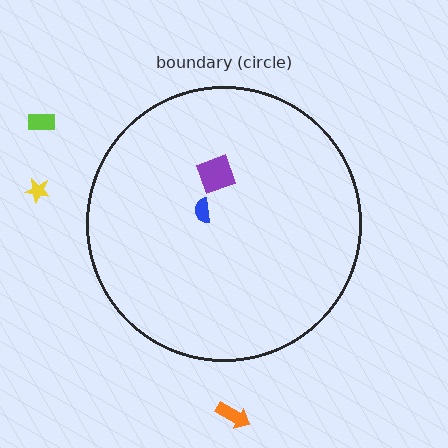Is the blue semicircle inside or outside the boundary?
Inside.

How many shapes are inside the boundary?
2 inside, 3 outside.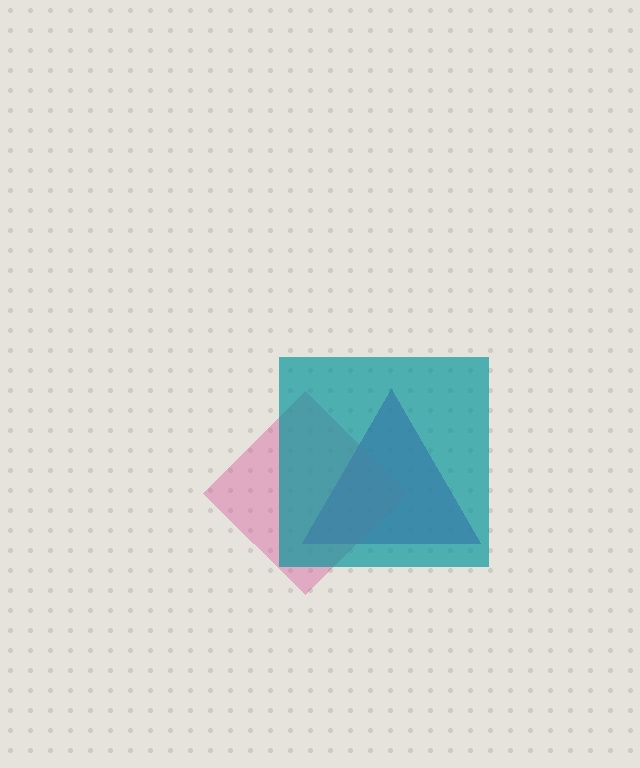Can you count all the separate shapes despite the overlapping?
Yes, there are 3 separate shapes.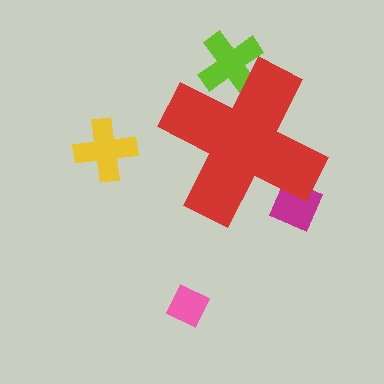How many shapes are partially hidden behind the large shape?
2 shapes are partially hidden.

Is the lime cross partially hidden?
Yes, the lime cross is partially hidden behind the red cross.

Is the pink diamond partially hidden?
No, the pink diamond is fully visible.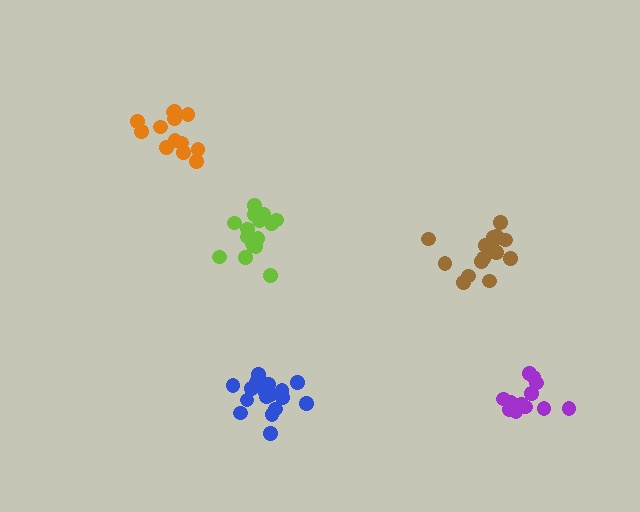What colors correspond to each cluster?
The clusters are colored: brown, lime, purple, blue, orange.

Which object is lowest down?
The blue cluster is bottommost.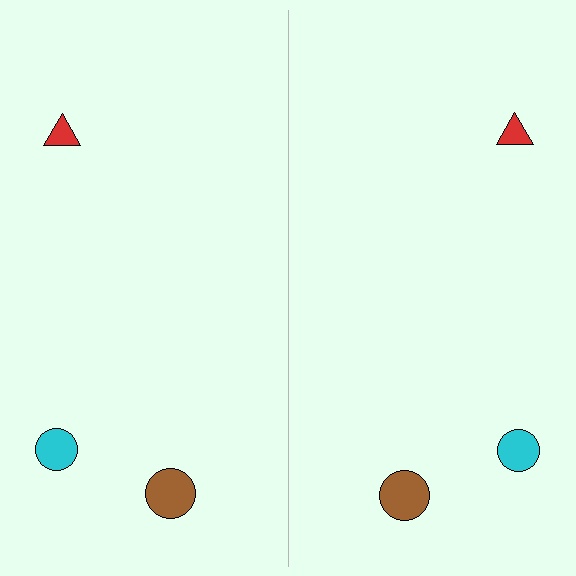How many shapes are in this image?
There are 6 shapes in this image.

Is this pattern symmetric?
Yes, this pattern has bilateral (reflection) symmetry.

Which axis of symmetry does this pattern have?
The pattern has a vertical axis of symmetry running through the center of the image.